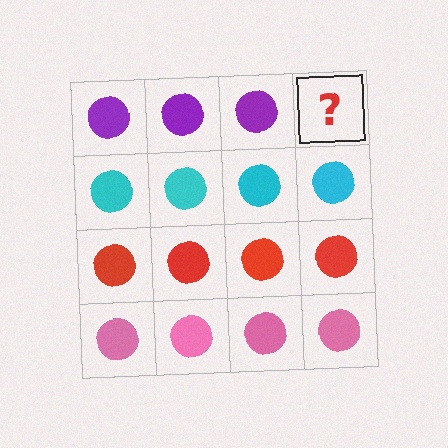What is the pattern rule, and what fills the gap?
The rule is that each row has a consistent color. The gap should be filled with a purple circle.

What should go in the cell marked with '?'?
The missing cell should contain a purple circle.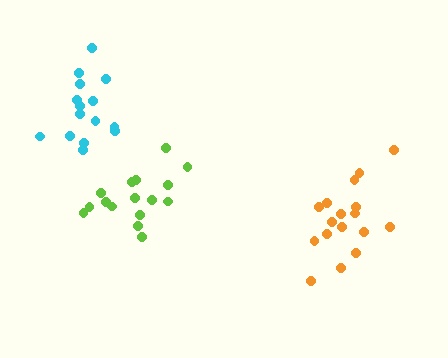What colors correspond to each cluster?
The clusters are colored: orange, cyan, lime.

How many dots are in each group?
Group 1: 17 dots, Group 2: 15 dots, Group 3: 16 dots (48 total).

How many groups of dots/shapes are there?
There are 3 groups.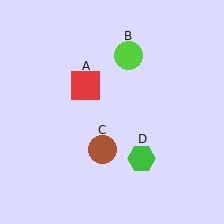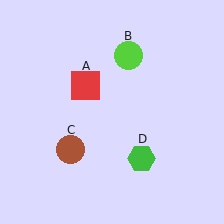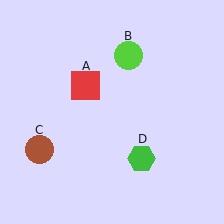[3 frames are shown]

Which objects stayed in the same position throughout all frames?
Red square (object A) and lime circle (object B) and green hexagon (object D) remained stationary.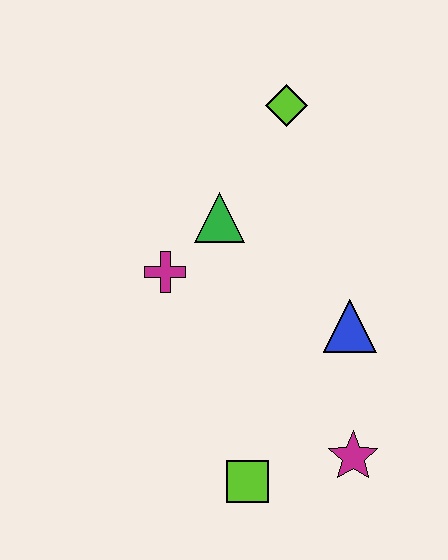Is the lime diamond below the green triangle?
No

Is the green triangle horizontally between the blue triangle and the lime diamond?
No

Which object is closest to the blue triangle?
The magenta star is closest to the blue triangle.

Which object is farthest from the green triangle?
The magenta star is farthest from the green triangle.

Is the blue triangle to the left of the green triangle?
No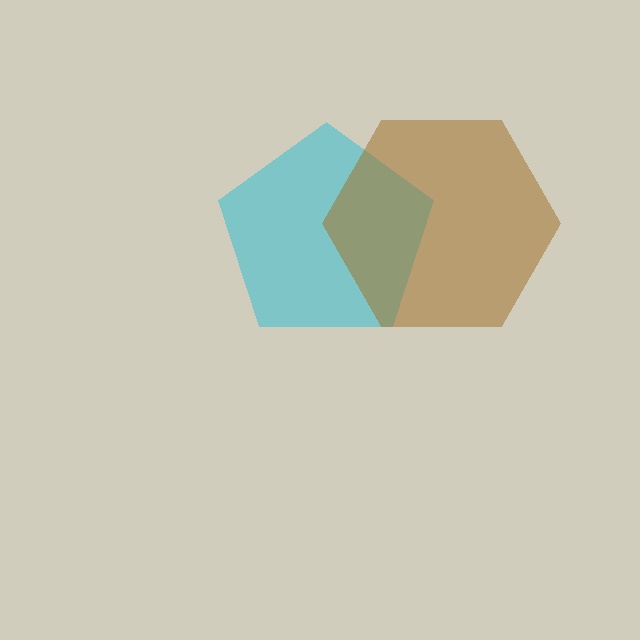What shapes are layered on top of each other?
The layered shapes are: a cyan pentagon, a brown hexagon.